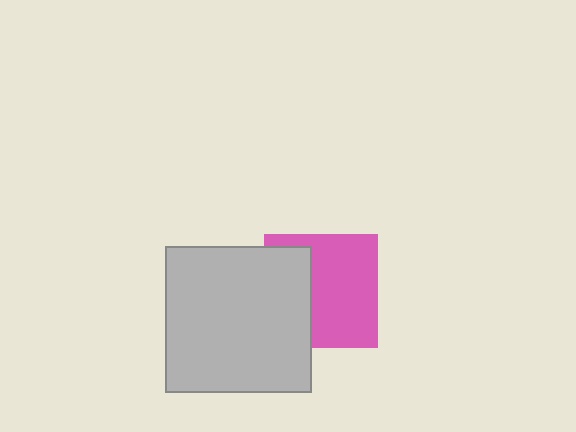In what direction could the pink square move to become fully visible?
The pink square could move right. That would shift it out from behind the light gray square entirely.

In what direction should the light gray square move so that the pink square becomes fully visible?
The light gray square should move left. That is the shortest direction to clear the overlap and leave the pink square fully visible.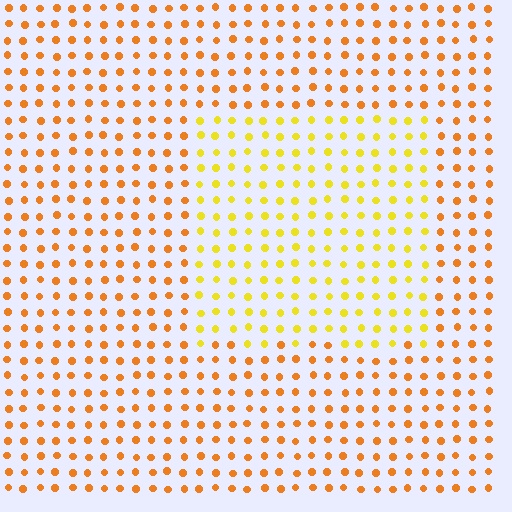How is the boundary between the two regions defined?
The boundary is defined purely by a slight shift in hue (about 30 degrees). Spacing, size, and orientation are identical on both sides.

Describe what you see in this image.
The image is filled with small orange elements in a uniform arrangement. A rectangle-shaped region is visible where the elements are tinted to a slightly different hue, forming a subtle color boundary.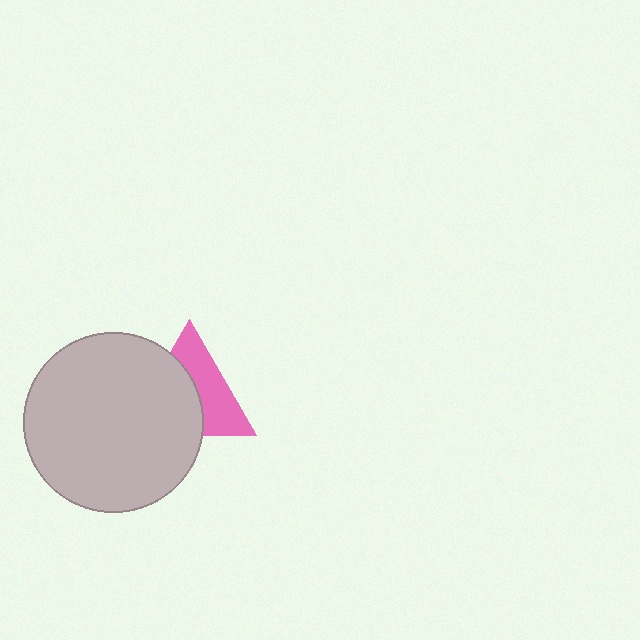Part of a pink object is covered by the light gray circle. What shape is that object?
It is a triangle.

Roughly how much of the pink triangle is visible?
About half of it is visible (roughly 48%).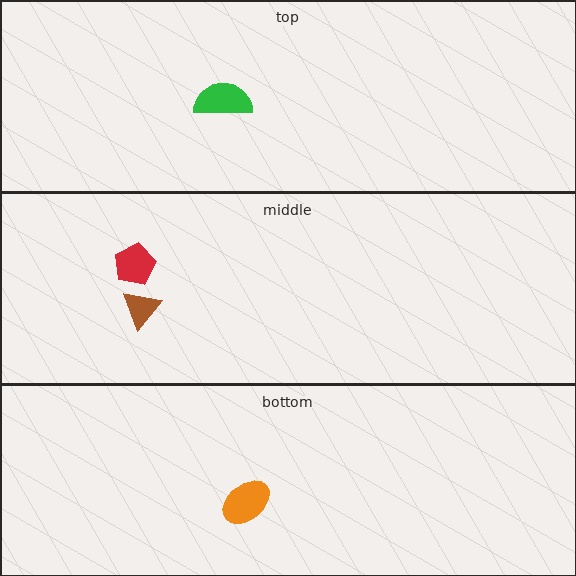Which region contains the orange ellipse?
The bottom region.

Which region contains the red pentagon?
The middle region.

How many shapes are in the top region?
1.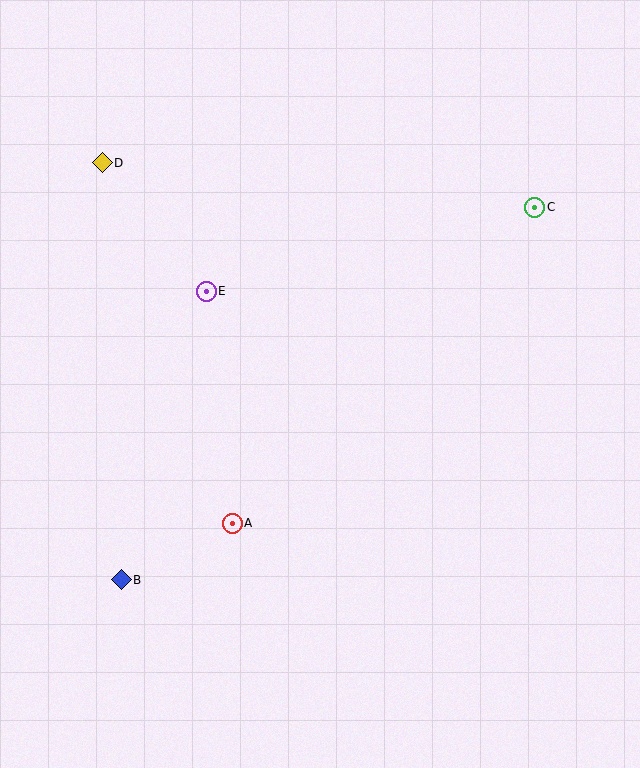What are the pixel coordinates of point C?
Point C is at (535, 207).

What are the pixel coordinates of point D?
Point D is at (102, 163).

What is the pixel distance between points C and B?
The distance between C and B is 557 pixels.